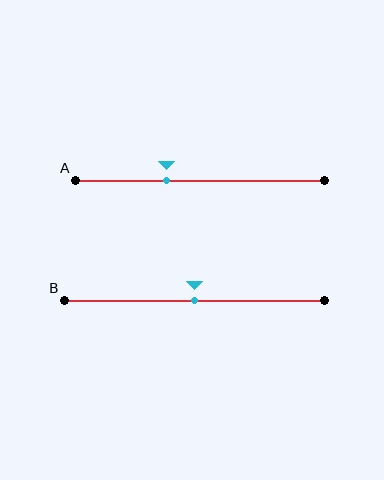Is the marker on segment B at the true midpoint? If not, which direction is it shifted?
Yes, the marker on segment B is at the true midpoint.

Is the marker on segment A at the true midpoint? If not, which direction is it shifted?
No, the marker on segment A is shifted to the left by about 13% of the segment length.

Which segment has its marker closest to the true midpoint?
Segment B has its marker closest to the true midpoint.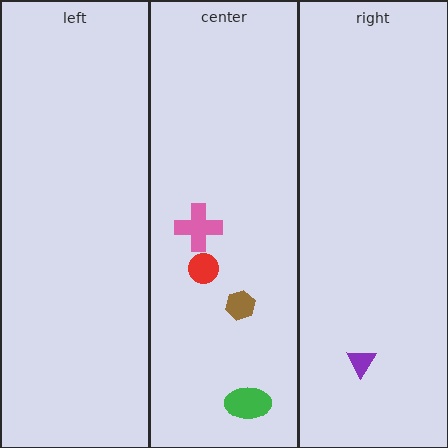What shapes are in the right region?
The purple triangle.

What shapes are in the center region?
The pink cross, the green ellipse, the brown hexagon, the red circle.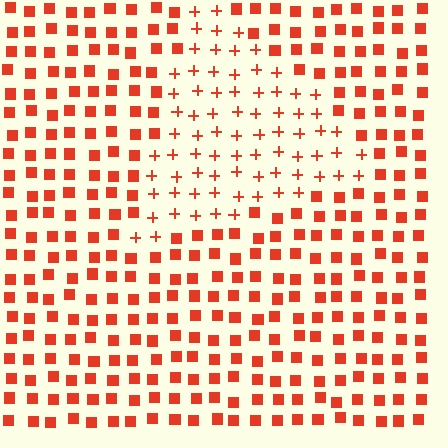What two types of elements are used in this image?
The image uses plus signs inside the triangle region and squares outside it.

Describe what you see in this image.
The image is filled with small red elements arranged in a uniform grid. A triangle-shaped region contains plus signs, while the surrounding area contains squares. The boundary is defined purely by the change in element shape.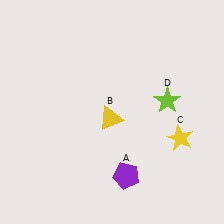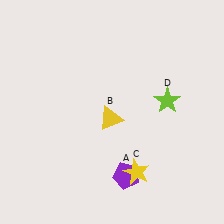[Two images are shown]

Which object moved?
The yellow star (C) moved left.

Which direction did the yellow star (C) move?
The yellow star (C) moved left.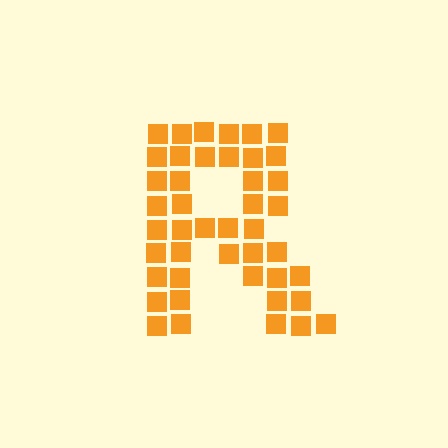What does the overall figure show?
The overall figure shows the letter R.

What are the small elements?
The small elements are squares.